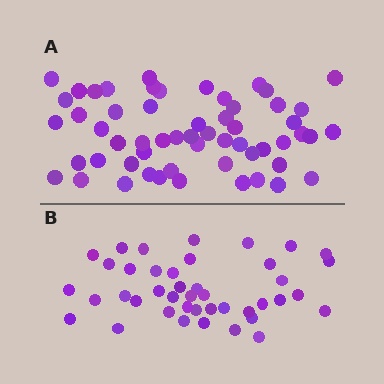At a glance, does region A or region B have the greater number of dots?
Region A (the top region) has more dots.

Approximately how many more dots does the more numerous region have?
Region A has approximately 15 more dots than region B.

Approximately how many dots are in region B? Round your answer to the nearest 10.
About 40 dots. (The exact count is 42, which rounds to 40.)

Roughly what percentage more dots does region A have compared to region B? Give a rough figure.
About 35% more.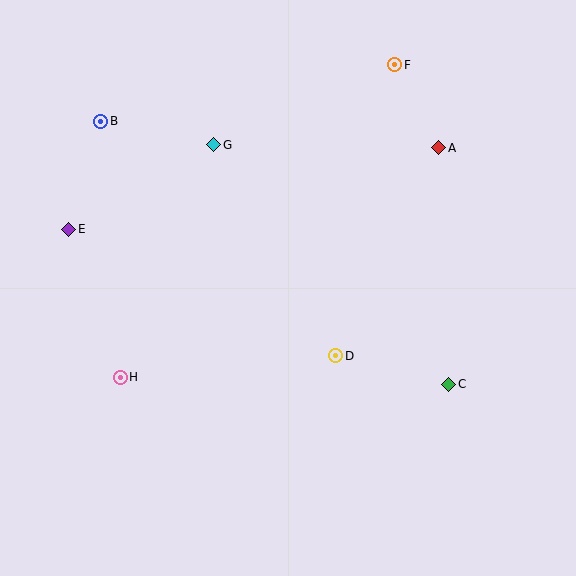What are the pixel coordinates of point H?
Point H is at (120, 377).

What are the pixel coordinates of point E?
Point E is at (69, 229).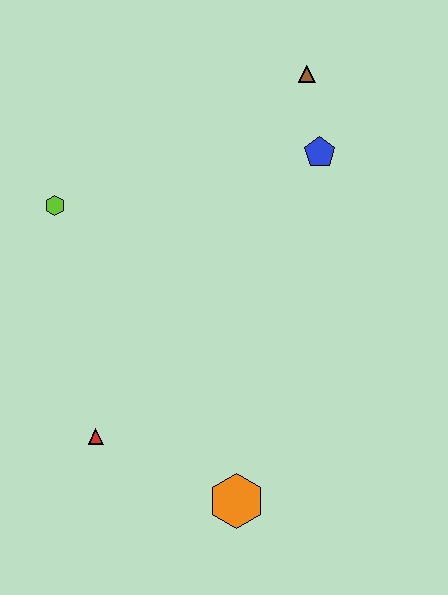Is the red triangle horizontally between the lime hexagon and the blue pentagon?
Yes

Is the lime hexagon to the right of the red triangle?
No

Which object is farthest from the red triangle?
The brown triangle is farthest from the red triangle.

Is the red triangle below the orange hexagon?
No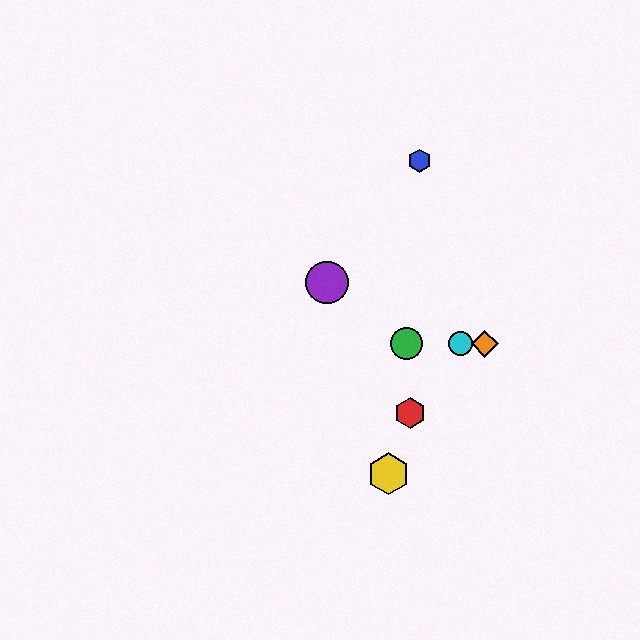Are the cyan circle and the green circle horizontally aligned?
Yes, both are at y≈344.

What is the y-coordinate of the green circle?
The green circle is at y≈344.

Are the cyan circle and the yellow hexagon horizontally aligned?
No, the cyan circle is at y≈344 and the yellow hexagon is at y≈474.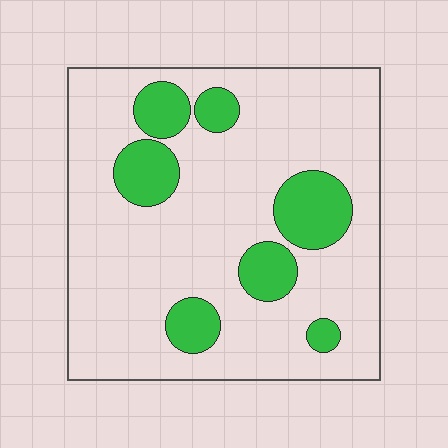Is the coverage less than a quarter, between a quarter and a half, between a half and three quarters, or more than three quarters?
Less than a quarter.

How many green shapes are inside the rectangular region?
7.